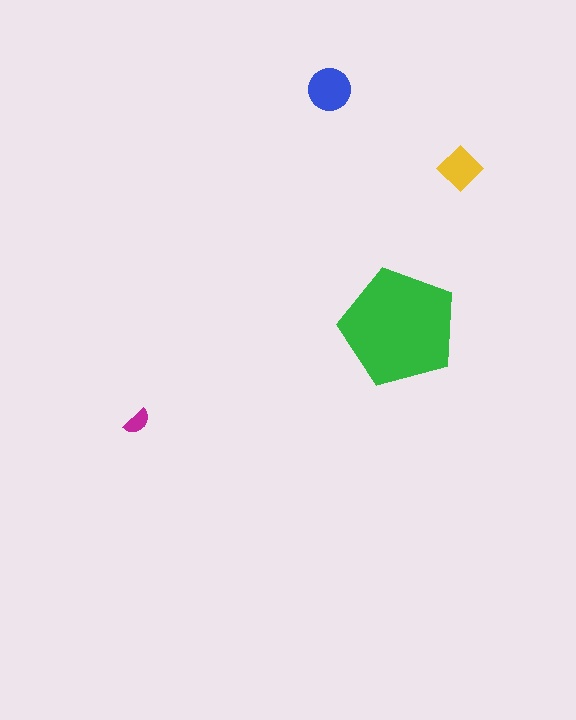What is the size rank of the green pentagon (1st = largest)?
1st.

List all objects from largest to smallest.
The green pentagon, the blue circle, the yellow diamond, the magenta semicircle.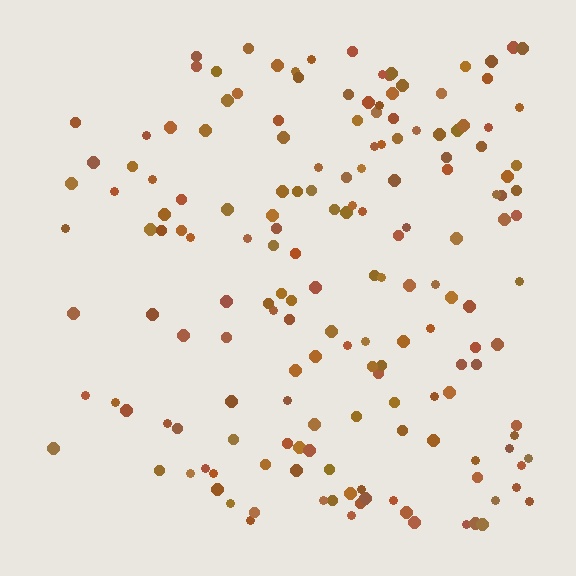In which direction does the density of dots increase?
From left to right, with the right side densest.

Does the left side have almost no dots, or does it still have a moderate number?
Still a moderate number, just noticeably fewer than the right.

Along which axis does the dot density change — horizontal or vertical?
Horizontal.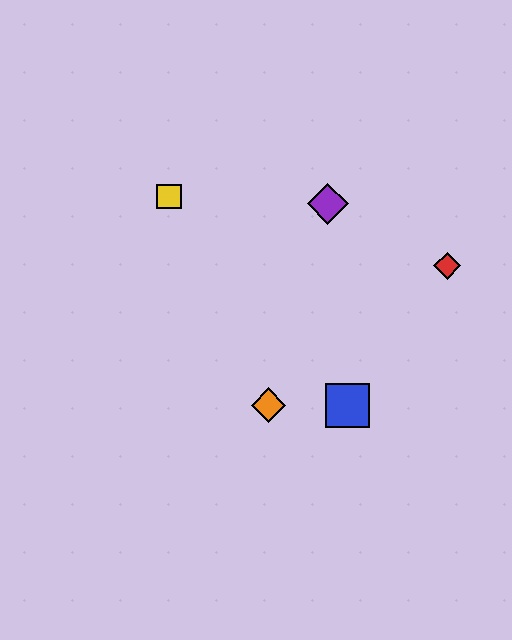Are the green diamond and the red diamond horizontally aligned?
No, the green diamond is at y≈405 and the red diamond is at y≈266.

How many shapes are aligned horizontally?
3 shapes (the blue square, the green diamond, the orange diamond) are aligned horizontally.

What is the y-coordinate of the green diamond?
The green diamond is at y≈405.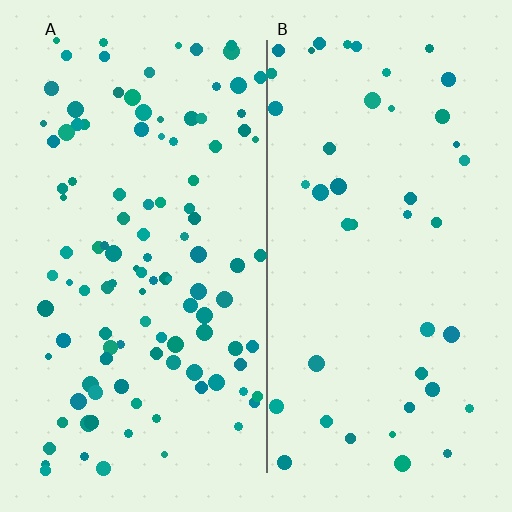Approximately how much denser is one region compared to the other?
Approximately 2.6× — region A over region B.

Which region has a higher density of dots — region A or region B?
A (the left).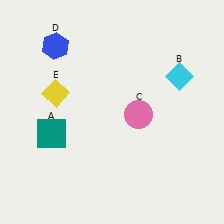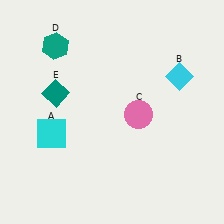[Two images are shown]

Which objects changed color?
A changed from teal to cyan. D changed from blue to teal. E changed from yellow to teal.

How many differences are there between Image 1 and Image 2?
There are 3 differences between the two images.